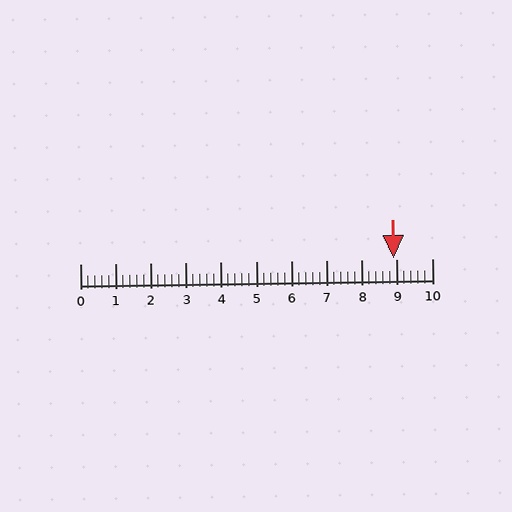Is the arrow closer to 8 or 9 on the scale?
The arrow is closer to 9.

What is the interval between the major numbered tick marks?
The major tick marks are spaced 1 units apart.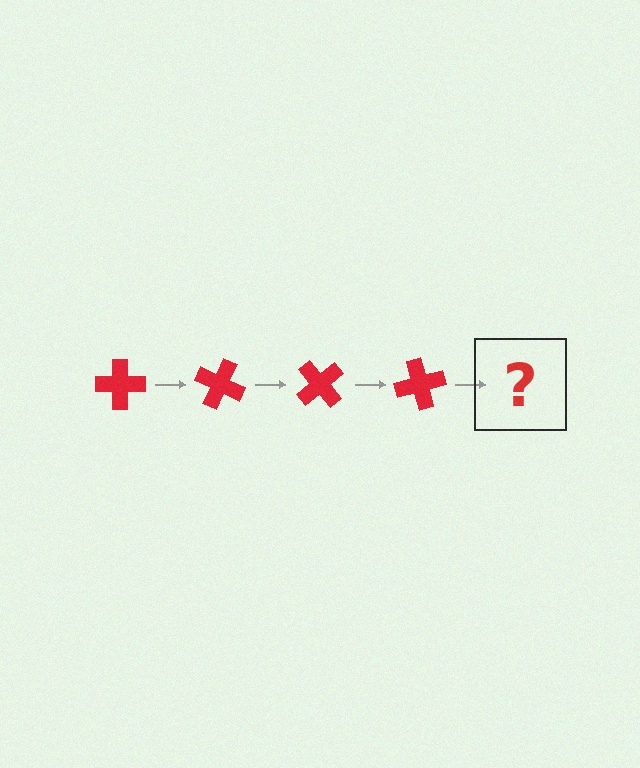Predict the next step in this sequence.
The next step is a red cross rotated 100 degrees.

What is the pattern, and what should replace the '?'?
The pattern is that the cross rotates 25 degrees each step. The '?' should be a red cross rotated 100 degrees.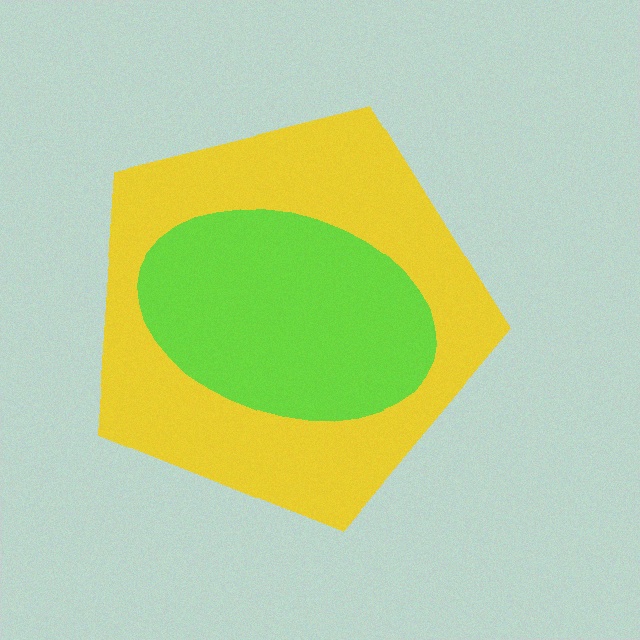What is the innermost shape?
The lime ellipse.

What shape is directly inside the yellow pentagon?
The lime ellipse.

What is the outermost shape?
The yellow pentagon.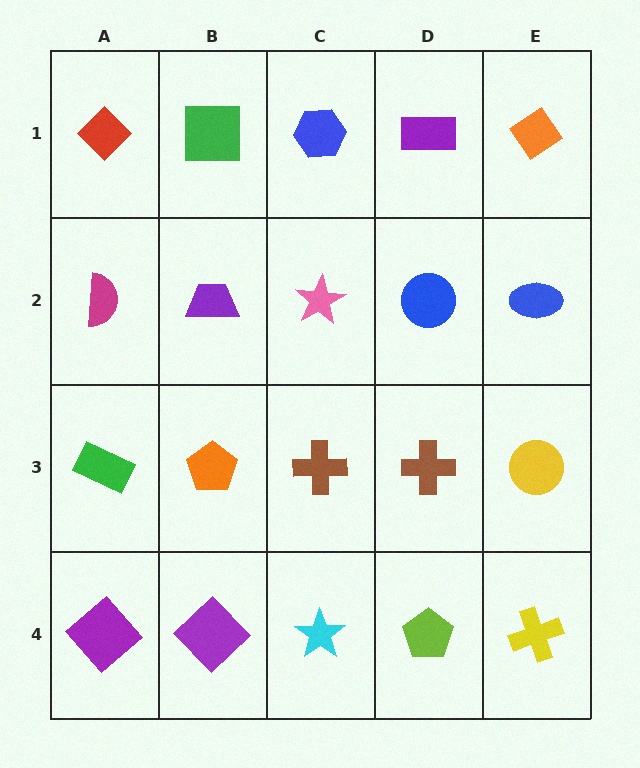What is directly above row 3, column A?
A magenta semicircle.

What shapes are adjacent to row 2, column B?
A green square (row 1, column B), an orange pentagon (row 3, column B), a magenta semicircle (row 2, column A), a pink star (row 2, column C).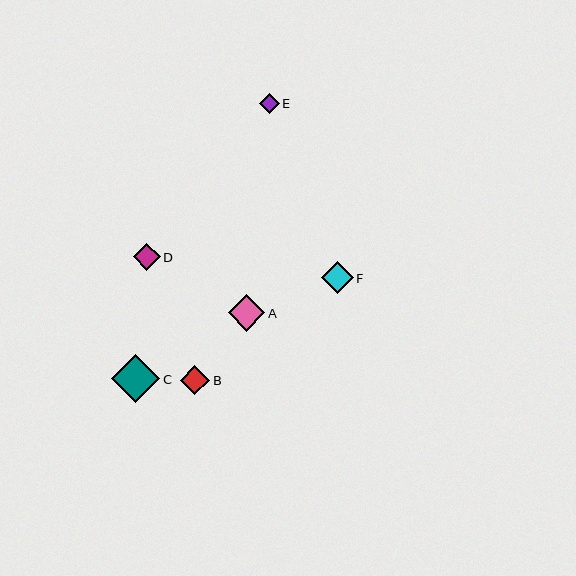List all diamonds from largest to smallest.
From largest to smallest: C, A, F, B, D, E.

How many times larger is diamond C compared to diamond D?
Diamond C is approximately 1.8 times the size of diamond D.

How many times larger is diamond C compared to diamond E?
Diamond C is approximately 2.4 times the size of diamond E.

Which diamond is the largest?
Diamond C is the largest with a size of approximately 49 pixels.